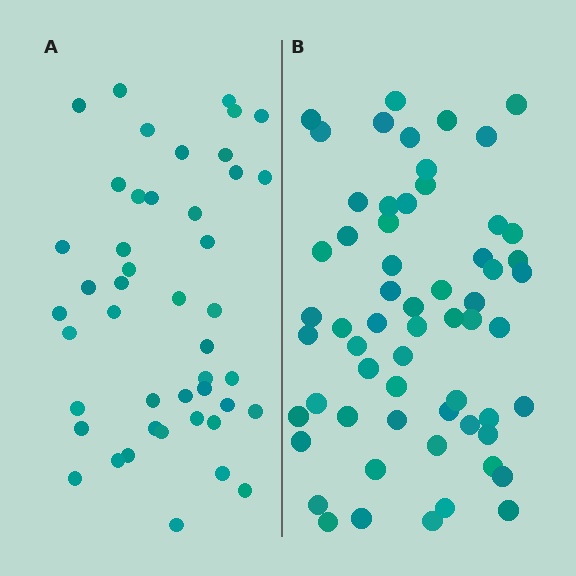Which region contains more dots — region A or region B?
Region B (the right region) has more dots.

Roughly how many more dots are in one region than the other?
Region B has approximately 15 more dots than region A.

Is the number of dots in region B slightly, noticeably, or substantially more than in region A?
Region B has noticeably more, but not dramatically so. The ratio is roughly 1.3 to 1.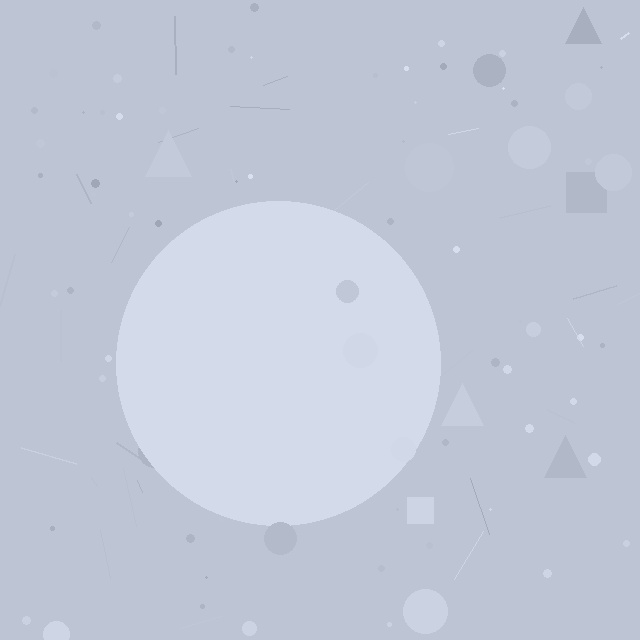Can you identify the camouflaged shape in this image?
The camouflaged shape is a circle.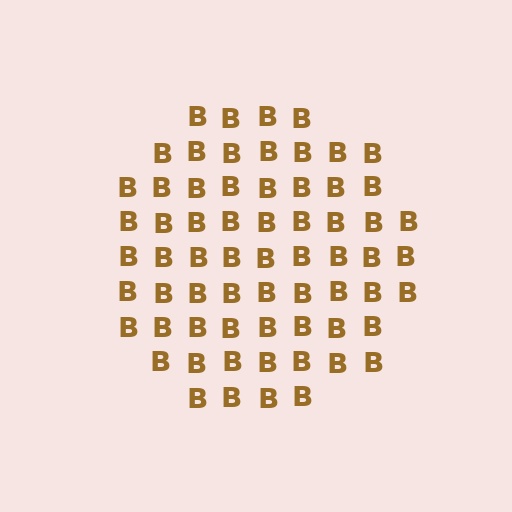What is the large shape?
The large shape is a circle.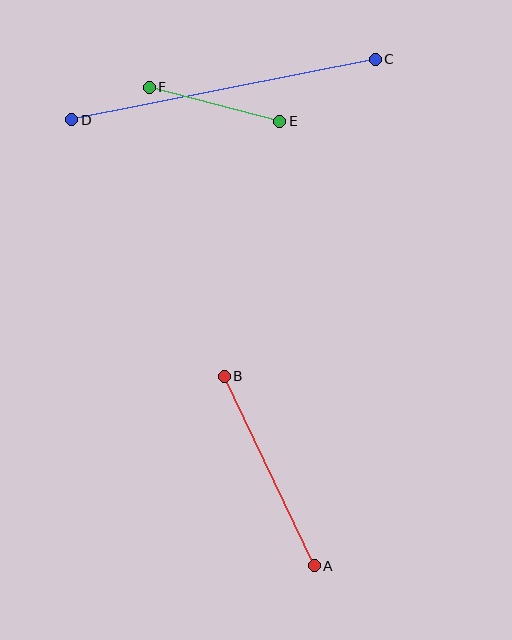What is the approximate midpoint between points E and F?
The midpoint is at approximately (215, 104) pixels.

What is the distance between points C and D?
The distance is approximately 309 pixels.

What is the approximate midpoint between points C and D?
The midpoint is at approximately (224, 89) pixels.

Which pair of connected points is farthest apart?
Points C and D are farthest apart.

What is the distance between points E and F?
The distance is approximately 135 pixels.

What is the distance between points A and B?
The distance is approximately 210 pixels.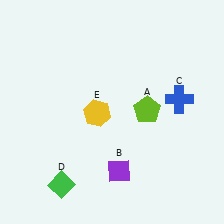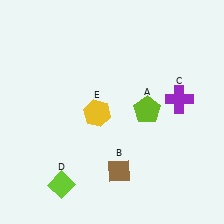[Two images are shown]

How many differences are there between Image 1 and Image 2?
There are 3 differences between the two images.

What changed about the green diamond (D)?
In Image 1, D is green. In Image 2, it changed to lime.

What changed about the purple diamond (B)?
In Image 1, B is purple. In Image 2, it changed to brown.